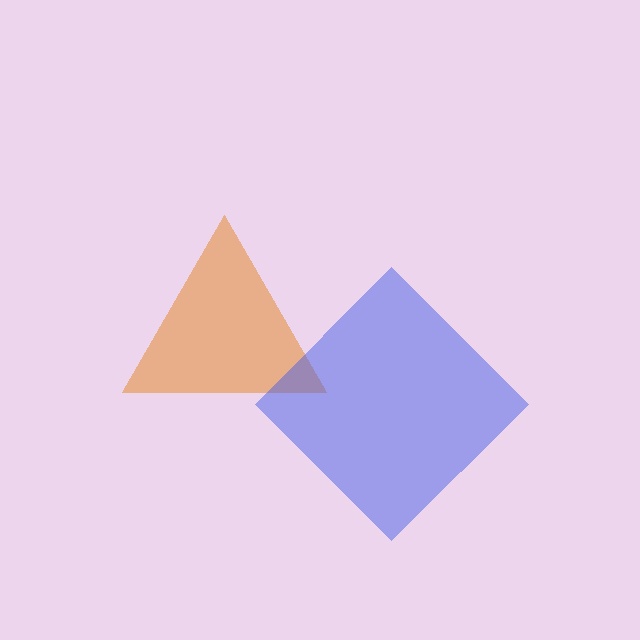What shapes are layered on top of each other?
The layered shapes are: an orange triangle, a blue diamond.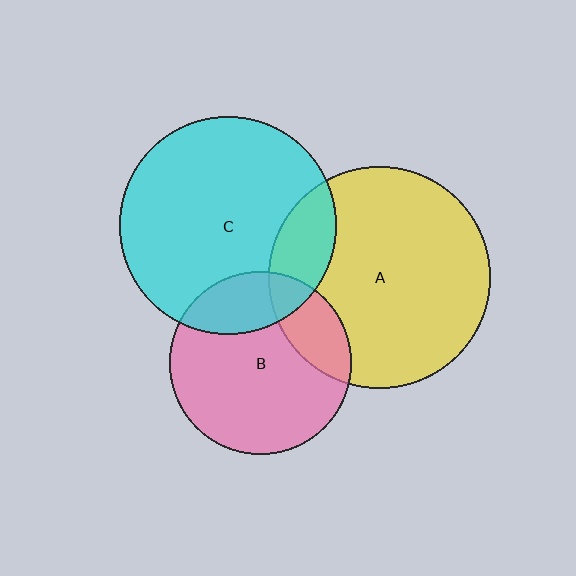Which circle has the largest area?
Circle A (yellow).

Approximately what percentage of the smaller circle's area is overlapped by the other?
Approximately 20%.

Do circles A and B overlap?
Yes.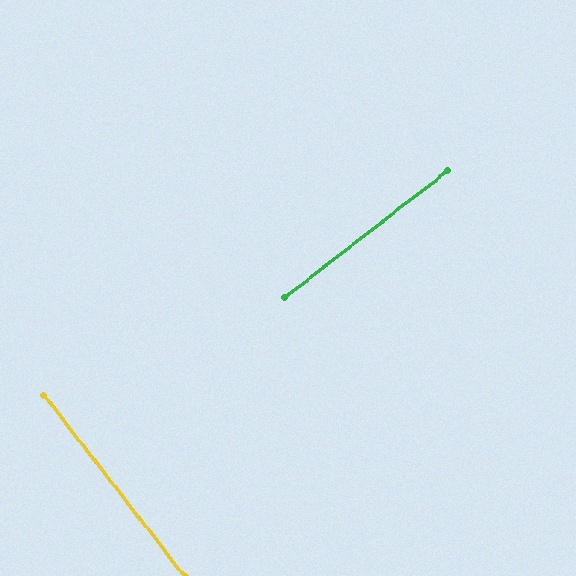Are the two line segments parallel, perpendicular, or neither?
Perpendicular — they meet at approximately 90°.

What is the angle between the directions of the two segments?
Approximately 90 degrees.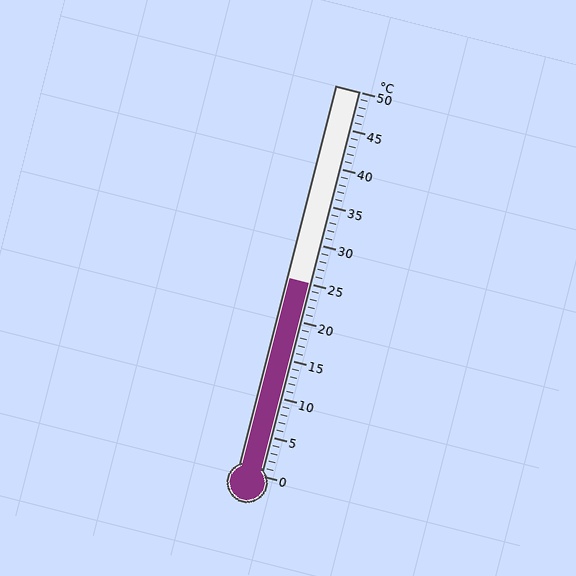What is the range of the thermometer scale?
The thermometer scale ranges from 0°C to 50°C.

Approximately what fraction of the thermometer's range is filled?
The thermometer is filled to approximately 50% of its range.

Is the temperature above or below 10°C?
The temperature is above 10°C.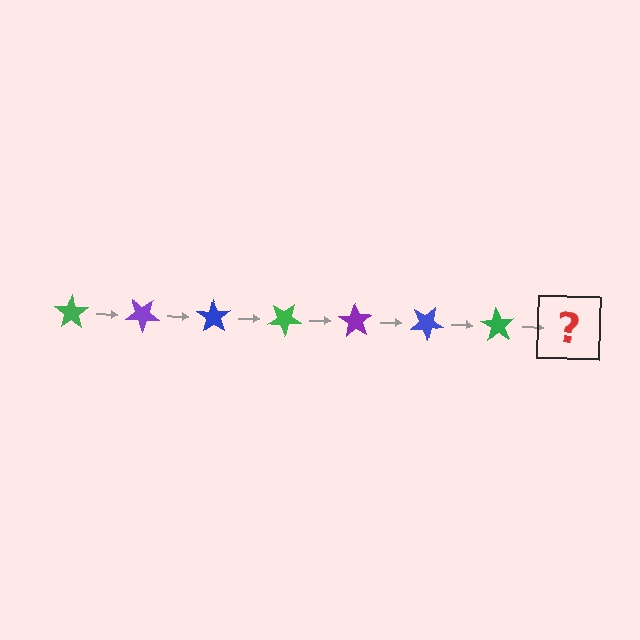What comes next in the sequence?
The next element should be a purple star, rotated 245 degrees from the start.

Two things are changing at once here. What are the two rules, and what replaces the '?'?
The two rules are that it rotates 35 degrees each step and the color cycles through green, purple, and blue. The '?' should be a purple star, rotated 245 degrees from the start.